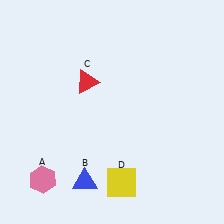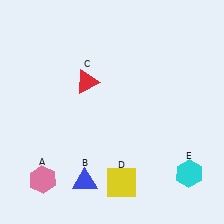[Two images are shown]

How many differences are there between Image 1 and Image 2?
There is 1 difference between the two images.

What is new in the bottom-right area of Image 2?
A cyan hexagon (E) was added in the bottom-right area of Image 2.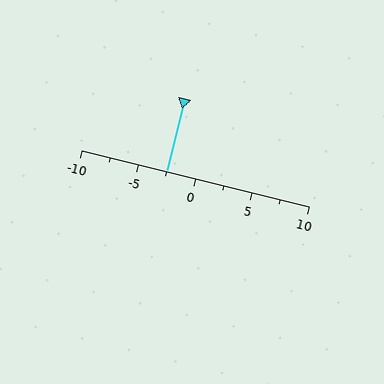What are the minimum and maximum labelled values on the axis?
The axis runs from -10 to 10.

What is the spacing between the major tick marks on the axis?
The major ticks are spaced 5 apart.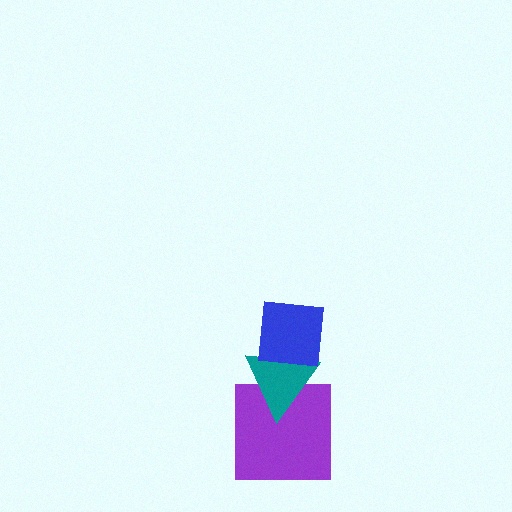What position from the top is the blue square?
The blue square is 1st from the top.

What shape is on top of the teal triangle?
The blue square is on top of the teal triangle.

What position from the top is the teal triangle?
The teal triangle is 2nd from the top.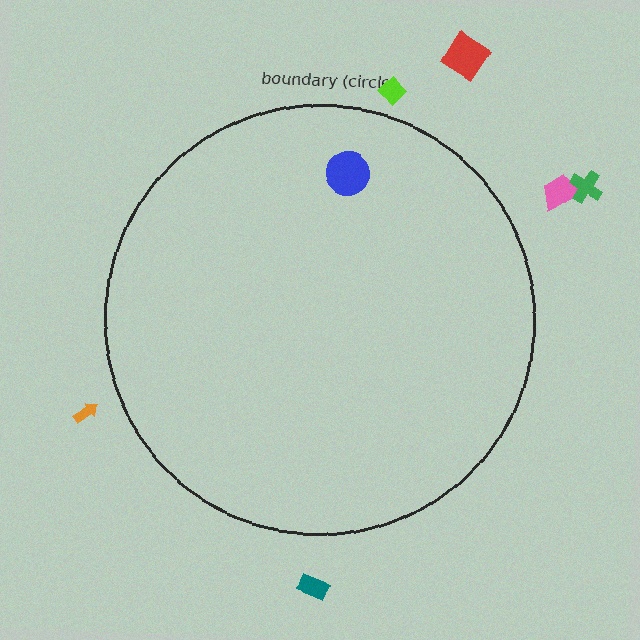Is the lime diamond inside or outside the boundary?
Outside.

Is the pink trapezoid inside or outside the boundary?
Outside.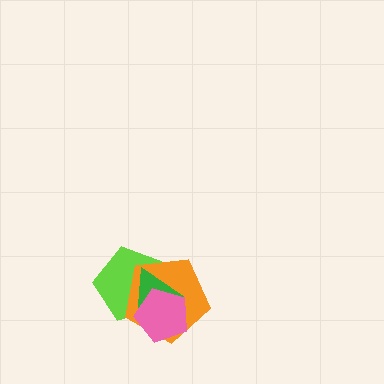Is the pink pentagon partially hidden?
No, no other shape covers it.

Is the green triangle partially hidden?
Yes, it is partially covered by another shape.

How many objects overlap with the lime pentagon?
3 objects overlap with the lime pentagon.